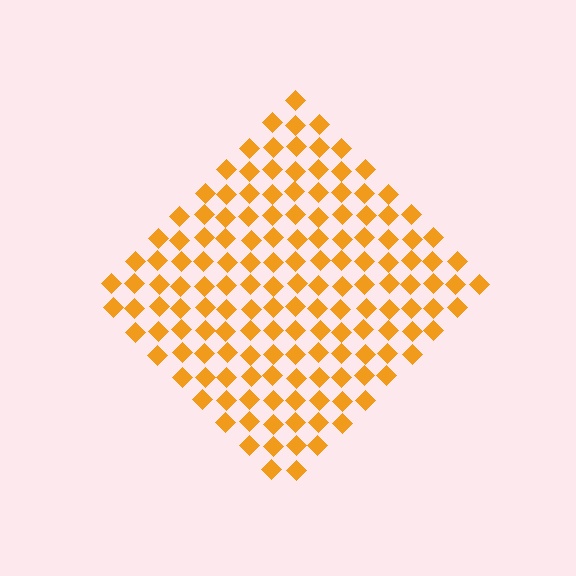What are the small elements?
The small elements are diamonds.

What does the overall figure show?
The overall figure shows a diamond.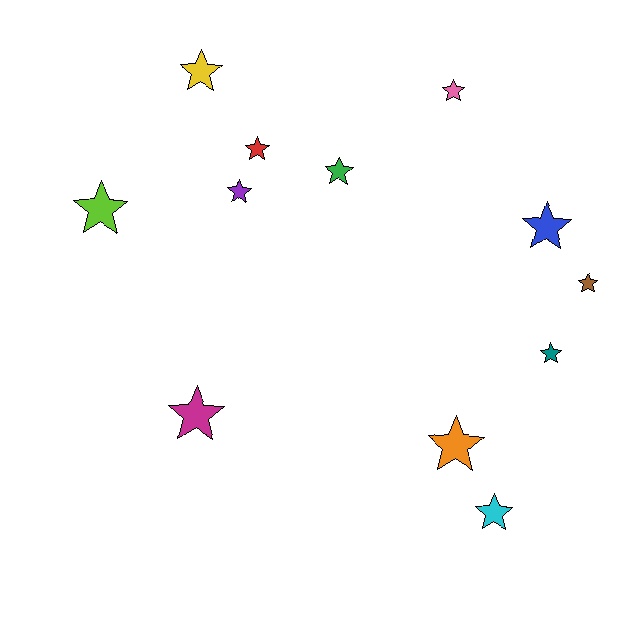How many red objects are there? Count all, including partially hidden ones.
There is 1 red object.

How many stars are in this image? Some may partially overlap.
There are 12 stars.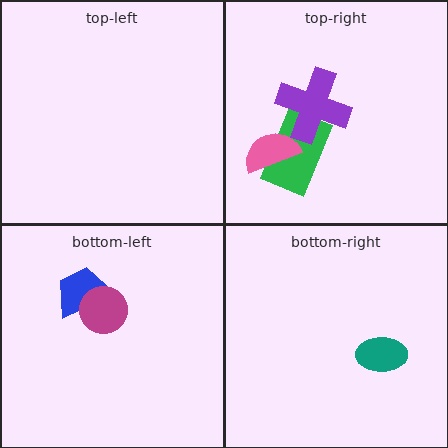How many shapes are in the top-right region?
3.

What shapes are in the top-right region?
The green rectangle, the purple cross, the pink semicircle.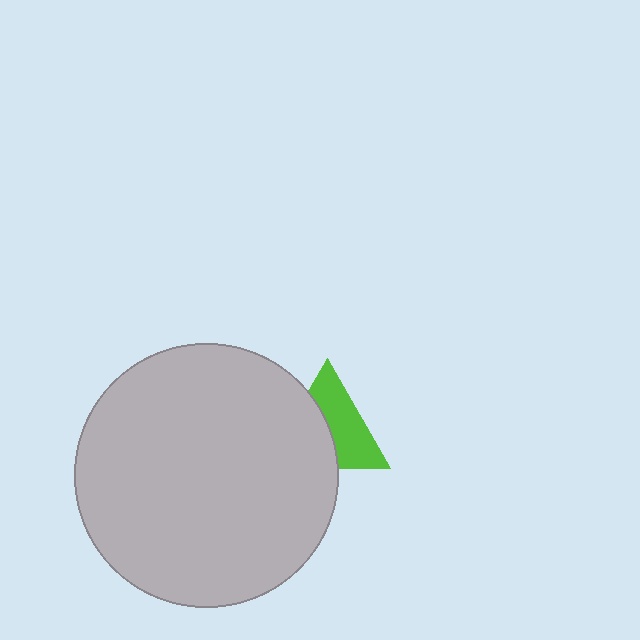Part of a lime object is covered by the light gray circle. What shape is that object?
It is a triangle.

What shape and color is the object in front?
The object in front is a light gray circle.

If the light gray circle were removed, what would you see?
You would see the complete lime triangle.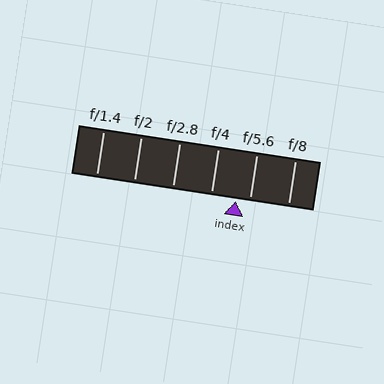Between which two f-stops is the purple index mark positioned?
The index mark is between f/4 and f/5.6.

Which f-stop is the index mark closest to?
The index mark is closest to f/5.6.